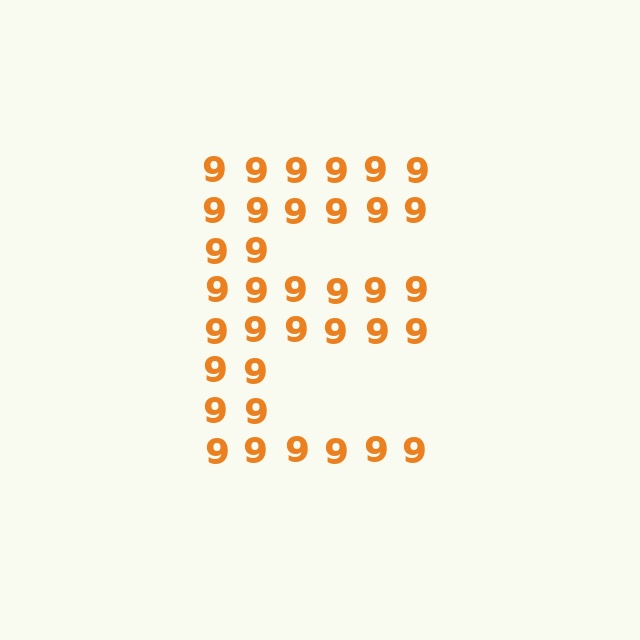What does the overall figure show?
The overall figure shows the letter E.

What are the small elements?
The small elements are digit 9's.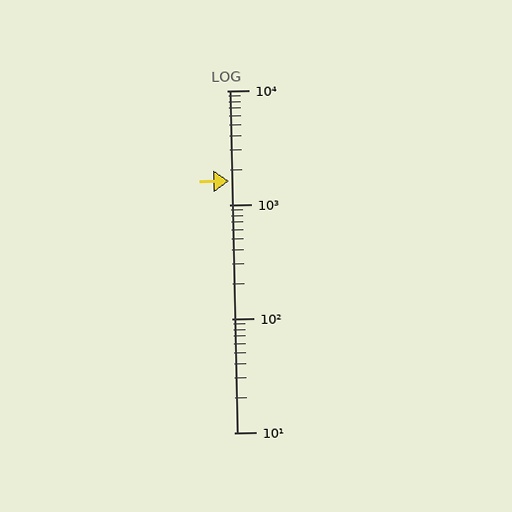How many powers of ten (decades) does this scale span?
The scale spans 3 decades, from 10 to 10000.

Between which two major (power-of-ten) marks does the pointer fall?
The pointer is between 1000 and 10000.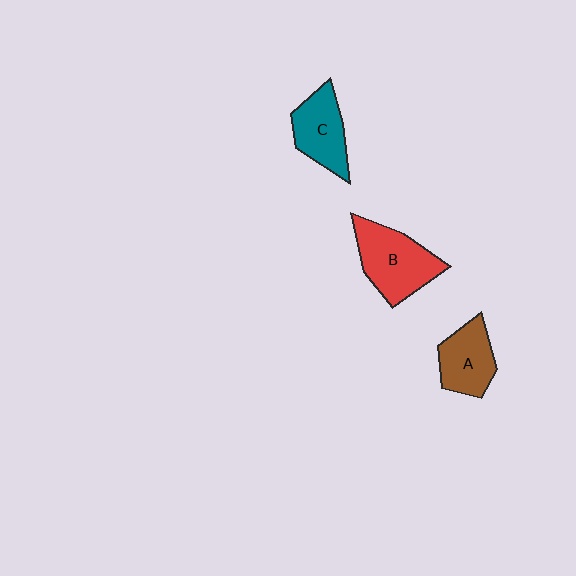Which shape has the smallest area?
Shape A (brown).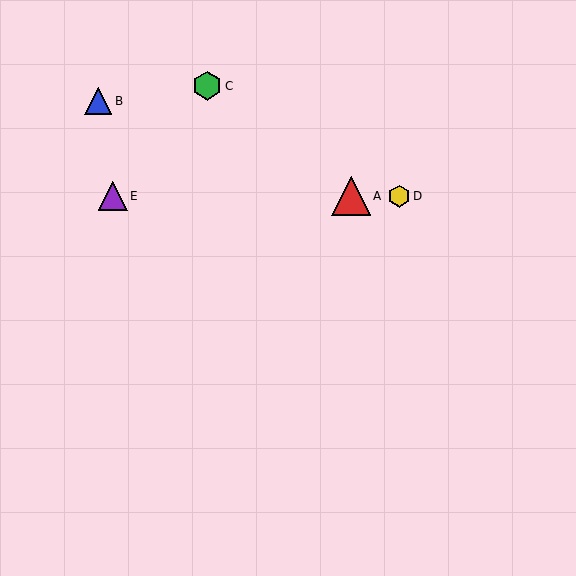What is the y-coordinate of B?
Object B is at y≈101.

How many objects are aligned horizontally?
3 objects (A, D, E) are aligned horizontally.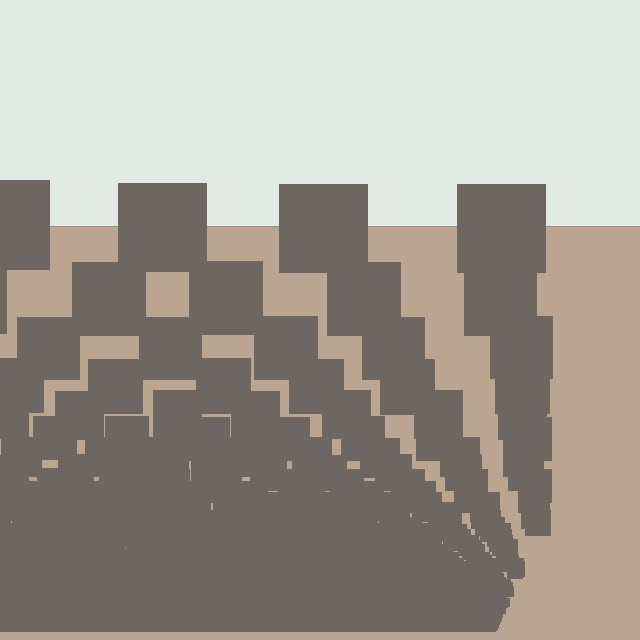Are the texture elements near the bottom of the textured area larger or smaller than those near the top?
Smaller. The gradient is inverted — elements near the bottom are smaller and denser.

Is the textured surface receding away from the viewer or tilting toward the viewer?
The surface appears to tilt toward the viewer. Texture elements get larger and sparser toward the top.